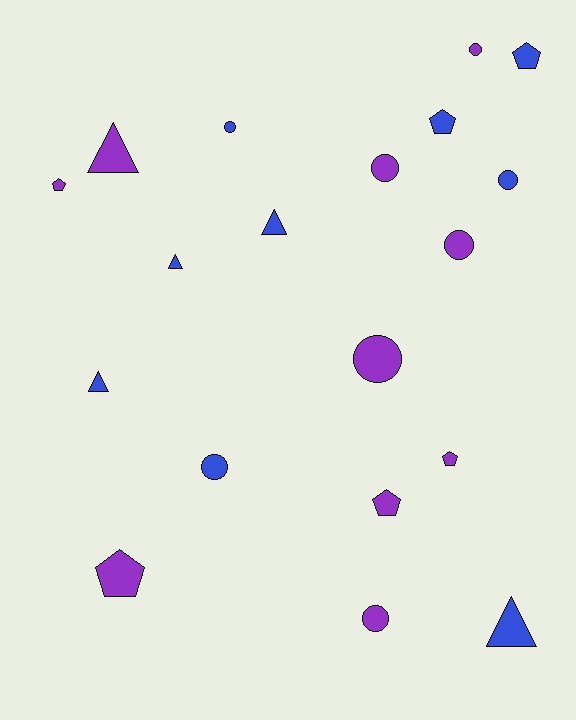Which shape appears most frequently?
Circle, with 8 objects.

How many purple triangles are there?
There is 1 purple triangle.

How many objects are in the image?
There are 19 objects.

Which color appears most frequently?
Purple, with 10 objects.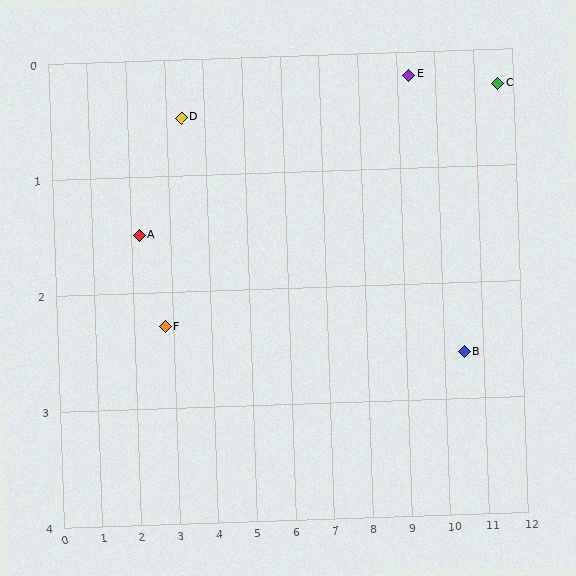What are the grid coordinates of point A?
Point A is at approximately (2.2, 1.5).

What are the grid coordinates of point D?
Point D is at approximately (3.4, 0.5).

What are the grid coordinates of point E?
Point E is at approximately (9.3, 0.2).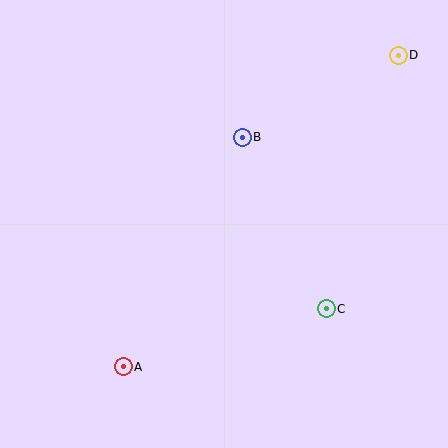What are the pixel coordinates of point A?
Point A is at (123, 367).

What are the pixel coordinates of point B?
Point B is at (242, 137).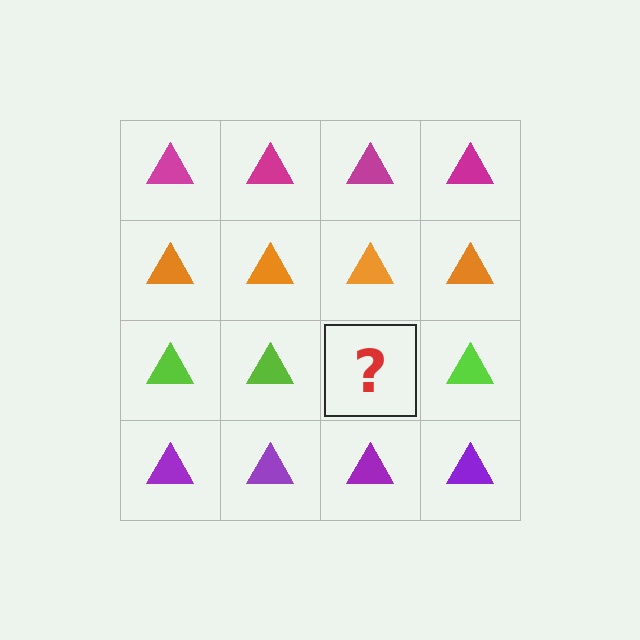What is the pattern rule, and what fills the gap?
The rule is that each row has a consistent color. The gap should be filled with a lime triangle.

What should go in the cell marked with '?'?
The missing cell should contain a lime triangle.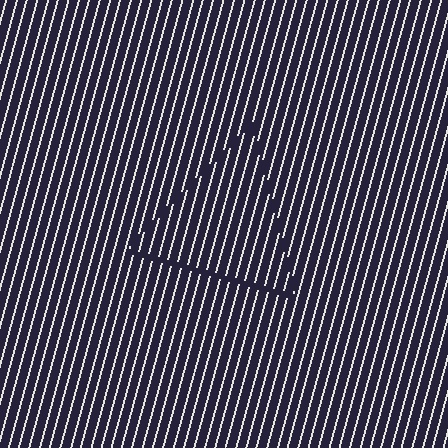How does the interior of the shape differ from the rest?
The interior of the shape contains the same grating, shifted by half a period — the contour is defined by the phase discontinuity where line-ends from the inner and outer gratings abut.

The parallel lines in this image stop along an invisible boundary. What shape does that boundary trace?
An illusory triangle. The interior of the shape contains the same grating, shifted by half a period — the contour is defined by the phase discontinuity where line-ends from the inner and outer gratings abut.